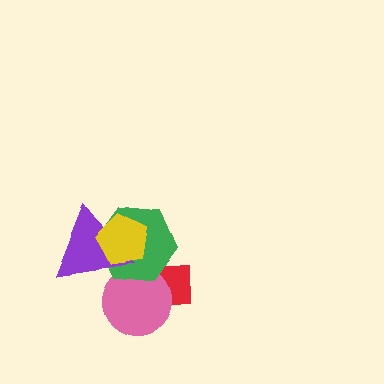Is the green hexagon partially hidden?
Yes, it is partially covered by another shape.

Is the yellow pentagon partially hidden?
No, no other shape covers it.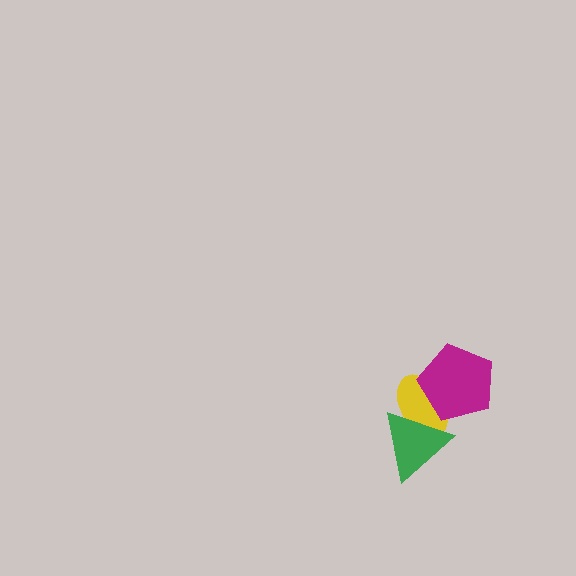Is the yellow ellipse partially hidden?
Yes, it is partially covered by another shape.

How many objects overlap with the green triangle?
1 object overlaps with the green triangle.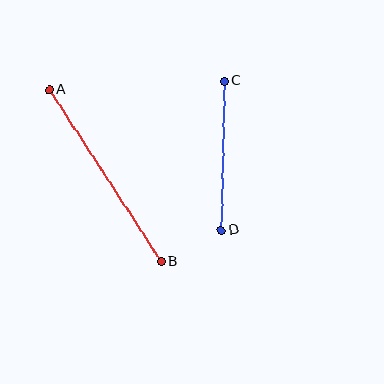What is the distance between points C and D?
The distance is approximately 149 pixels.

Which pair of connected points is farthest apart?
Points A and B are farthest apart.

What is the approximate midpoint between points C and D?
The midpoint is at approximately (223, 155) pixels.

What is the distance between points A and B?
The distance is approximately 205 pixels.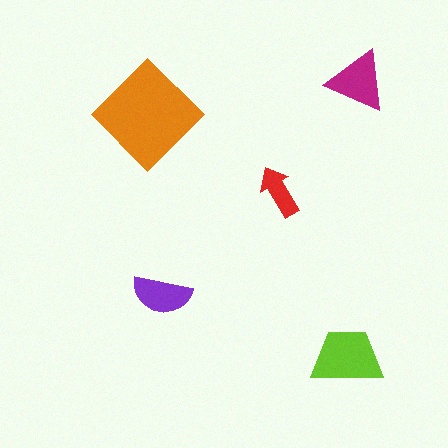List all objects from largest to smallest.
The orange diamond, the lime trapezoid, the magenta triangle, the purple semicircle, the red arrow.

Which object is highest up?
The magenta triangle is topmost.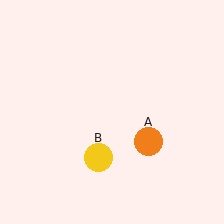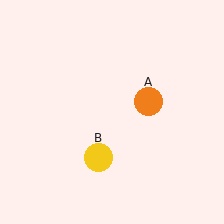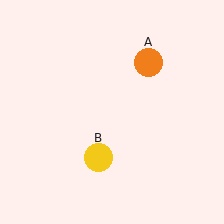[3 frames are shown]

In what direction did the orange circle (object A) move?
The orange circle (object A) moved up.